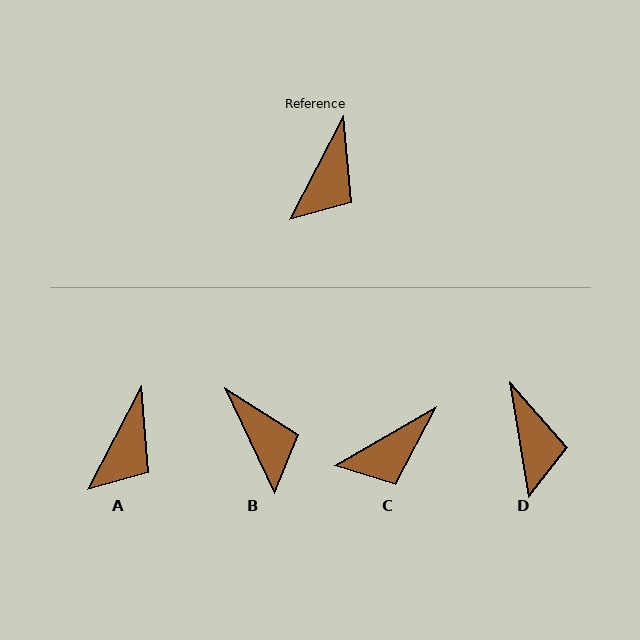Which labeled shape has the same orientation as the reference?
A.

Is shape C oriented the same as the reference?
No, it is off by about 33 degrees.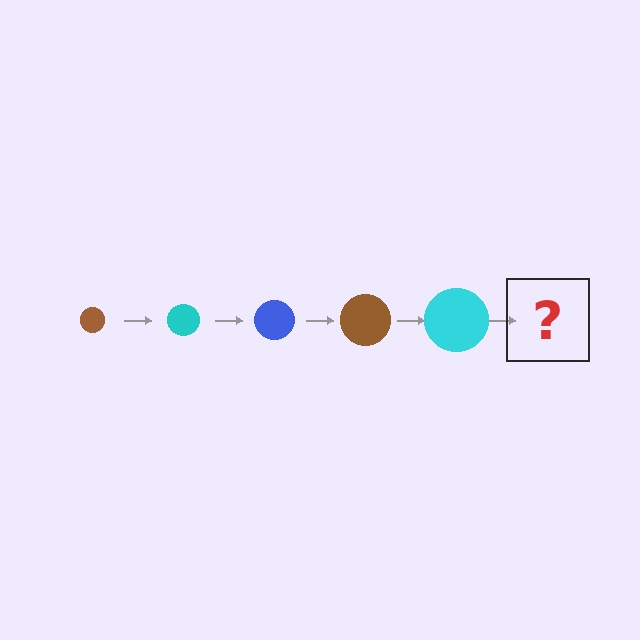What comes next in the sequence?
The next element should be a blue circle, larger than the previous one.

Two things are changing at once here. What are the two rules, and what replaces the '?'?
The two rules are that the circle grows larger each step and the color cycles through brown, cyan, and blue. The '?' should be a blue circle, larger than the previous one.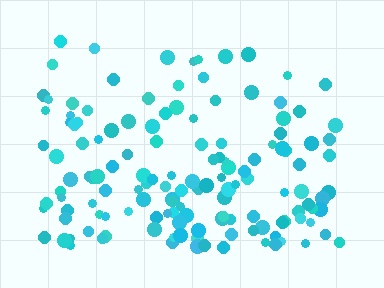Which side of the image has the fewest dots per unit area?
The top.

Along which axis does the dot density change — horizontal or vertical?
Vertical.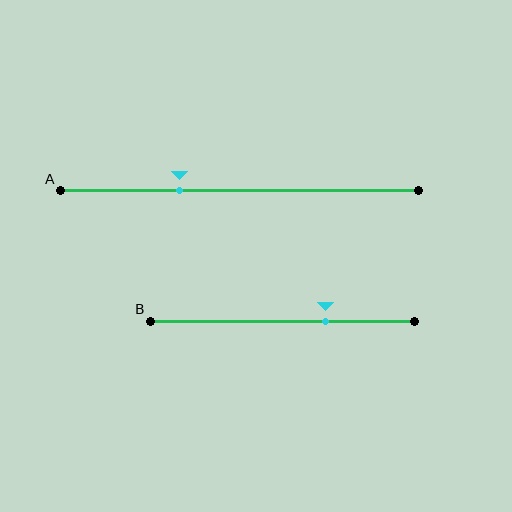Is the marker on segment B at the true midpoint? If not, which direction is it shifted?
No, the marker on segment B is shifted to the right by about 17% of the segment length.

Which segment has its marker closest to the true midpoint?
Segment B has its marker closest to the true midpoint.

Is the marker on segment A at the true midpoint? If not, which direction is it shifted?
No, the marker on segment A is shifted to the left by about 17% of the segment length.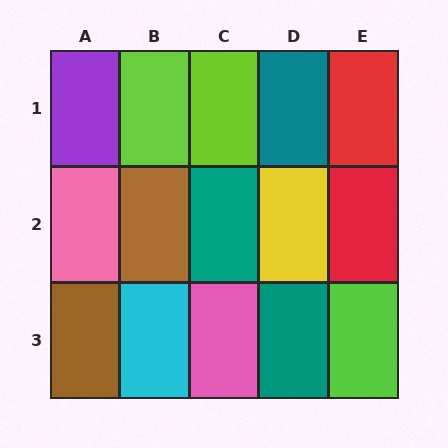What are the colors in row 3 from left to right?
Brown, cyan, pink, teal, lime.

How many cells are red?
2 cells are red.